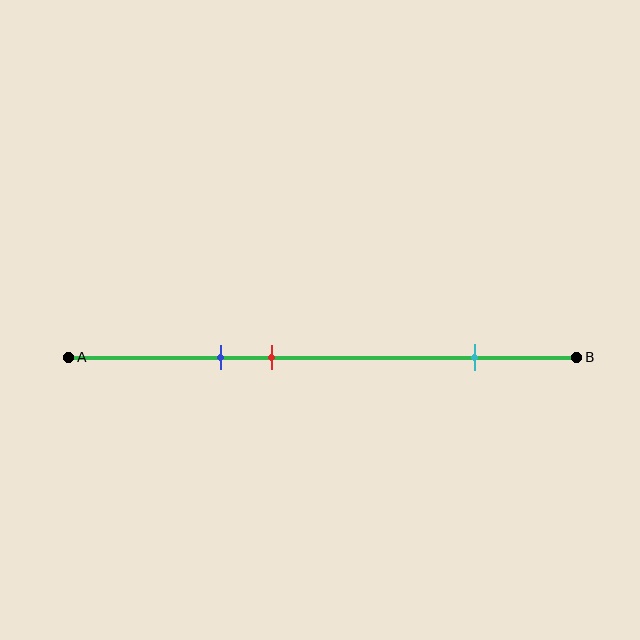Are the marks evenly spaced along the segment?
No, the marks are not evenly spaced.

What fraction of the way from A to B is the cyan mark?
The cyan mark is approximately 80% (0.8) of the way from A to B.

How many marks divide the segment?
There are 3 marks dividing the segment.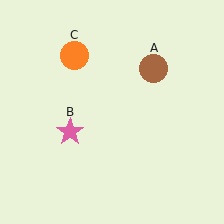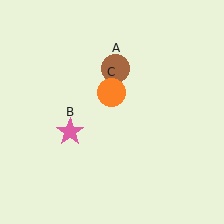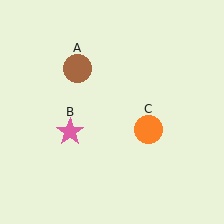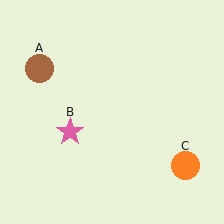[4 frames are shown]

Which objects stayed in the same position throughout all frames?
Pink star (object B) remained stationary.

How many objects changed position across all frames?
2 objects changed position: brown circle (object A), orange circle (object C).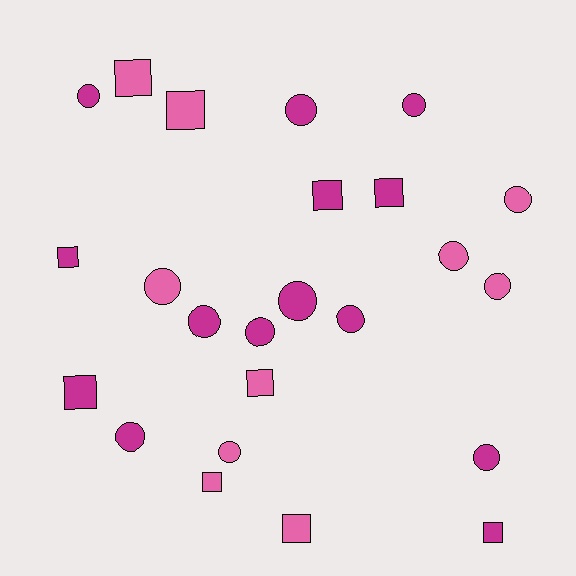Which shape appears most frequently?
Circle, with 14 objects.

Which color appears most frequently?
Magenta, with 14 objects.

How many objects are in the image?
There are 24 objects.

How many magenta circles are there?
There are 9 magenta circles.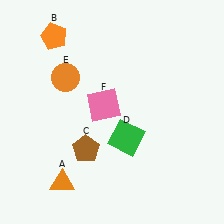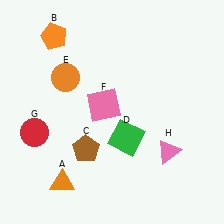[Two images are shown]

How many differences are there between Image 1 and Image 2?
There are 2 differences between the two images.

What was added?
A red circle (G), a pink triangle (H) were added in Image 2.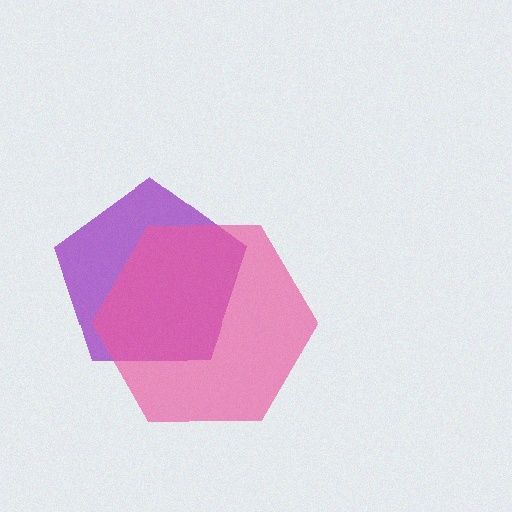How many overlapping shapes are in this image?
There are 2 overlapping shapes in the image.